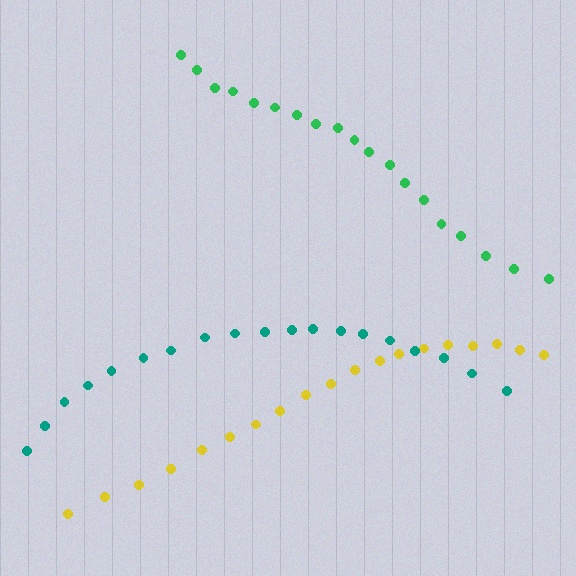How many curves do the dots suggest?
There are 3 distinct paths.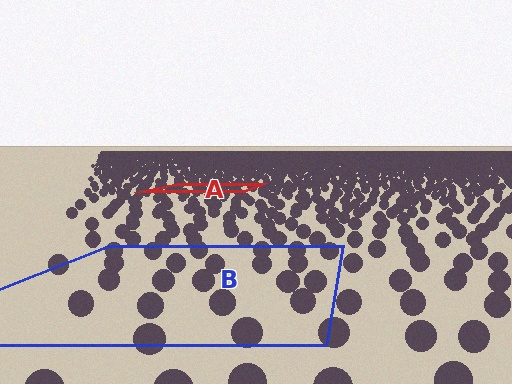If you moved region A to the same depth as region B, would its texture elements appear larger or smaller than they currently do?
They would appear larger. At a closer depth, the same texture elements are projected at a bigger on-screen size.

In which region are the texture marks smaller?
The texture marks are smaller in region A, because it is farther away.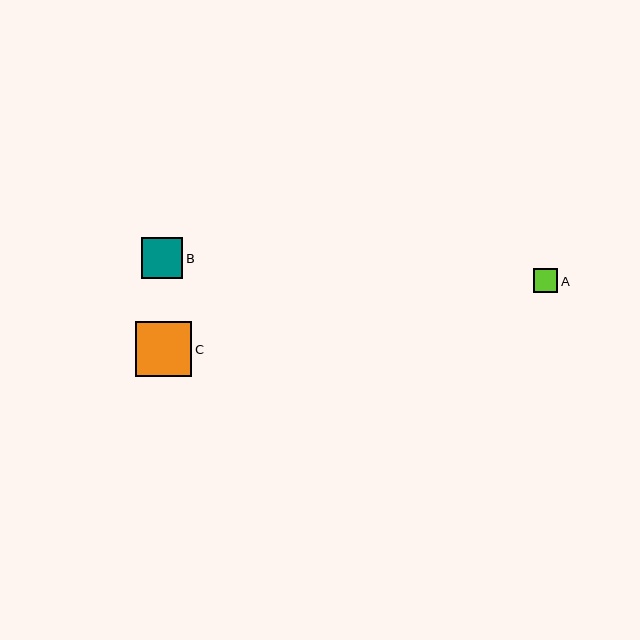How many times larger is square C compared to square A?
Square C is approximately 2.3 times the size of square A.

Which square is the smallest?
Square A is the smallest with a size of approximately 24 pixels.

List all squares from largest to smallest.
From largest to smallest: C, B, A.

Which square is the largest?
Square C is the largest with a size of approximately 56 pixels.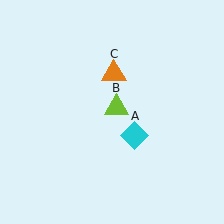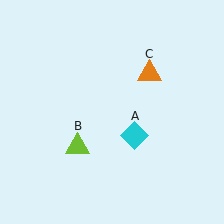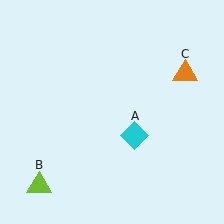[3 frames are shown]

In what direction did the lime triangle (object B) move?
The lime triangle (object B) moved down and to the left.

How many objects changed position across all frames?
2 objects changed position: lime triangle (object B), orange triangle (object C).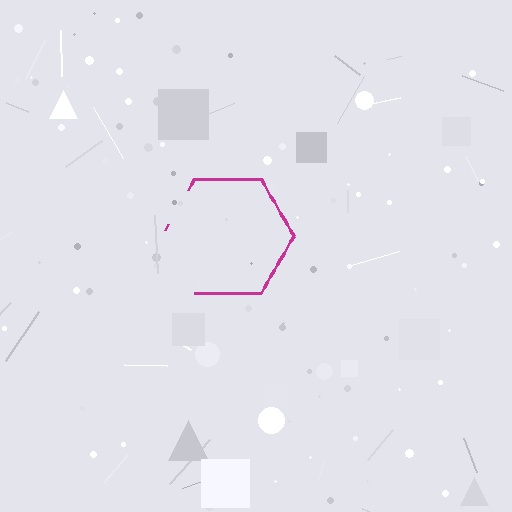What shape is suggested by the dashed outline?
The dashed outline suggests a hexagon.